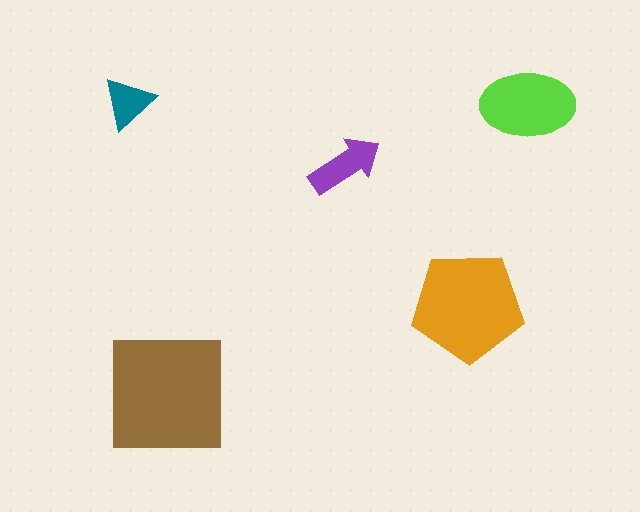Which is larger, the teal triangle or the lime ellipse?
The lime ellipse.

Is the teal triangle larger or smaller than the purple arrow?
Smaller.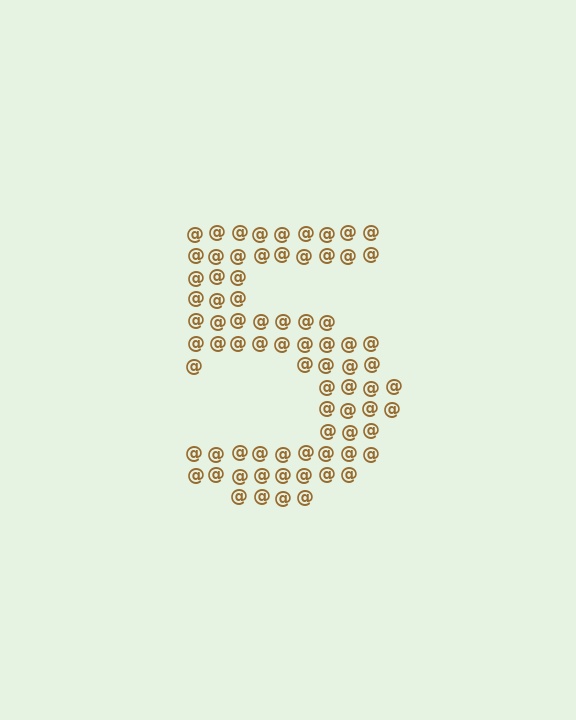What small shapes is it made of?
It is made of small at signs.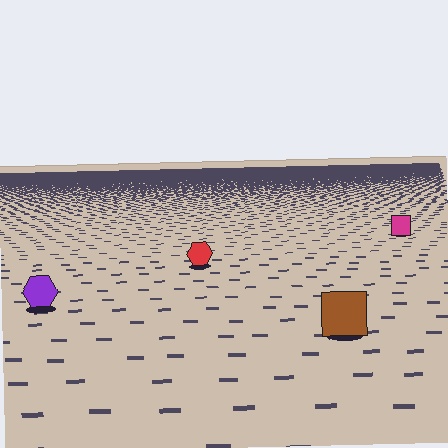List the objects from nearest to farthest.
From nearest to farthest: the brown square, the purple hexagon, the red hexagon, the magenta square.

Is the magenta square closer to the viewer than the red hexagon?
No. The red hexagon is closer — you can tell from the texture gradient: the ground texture is coarser near it.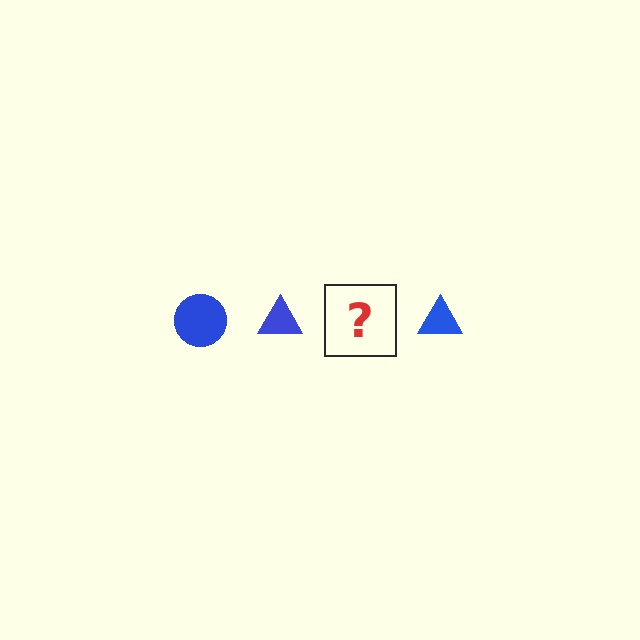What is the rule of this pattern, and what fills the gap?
The rule is that the pattern cycles through circle, triangle shapes in blue. The gap should be filled with a blue circle.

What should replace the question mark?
The question mark should be replaced with a blue circle.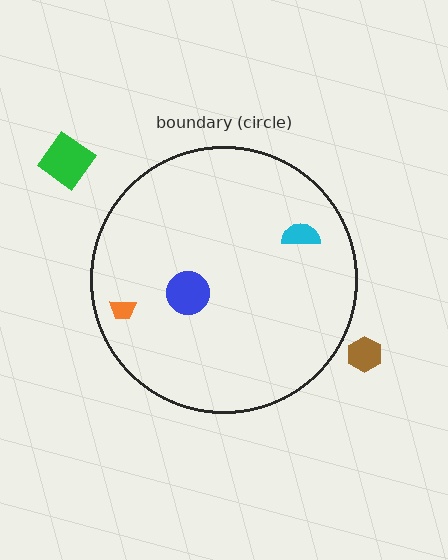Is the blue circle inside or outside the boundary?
Inside.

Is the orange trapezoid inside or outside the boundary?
Inside.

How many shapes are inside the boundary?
3 inside, 2 outside.